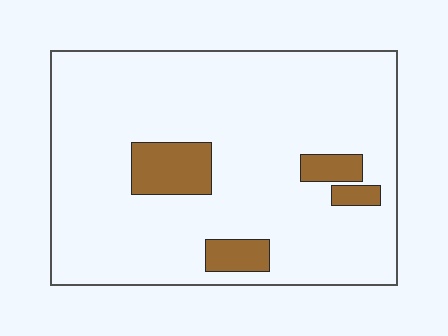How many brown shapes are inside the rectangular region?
4.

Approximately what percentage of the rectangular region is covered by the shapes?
Approximately 10%.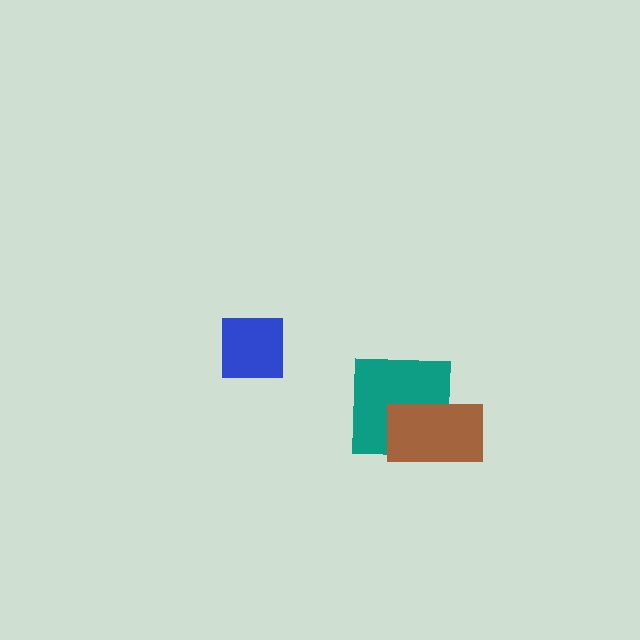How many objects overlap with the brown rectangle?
1 object overlaps with the brown rectangle.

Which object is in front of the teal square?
The brown rectangle is in front of the teal square.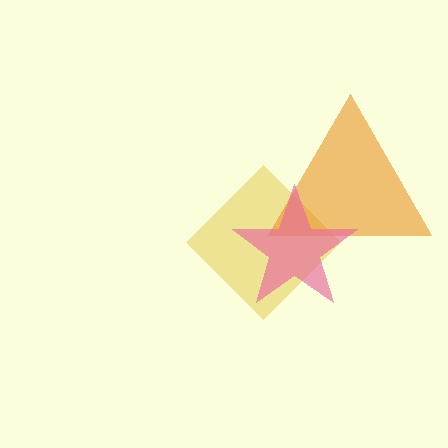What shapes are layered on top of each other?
The layered shapes are: a yellow diamond, an orange triangle, a pink star.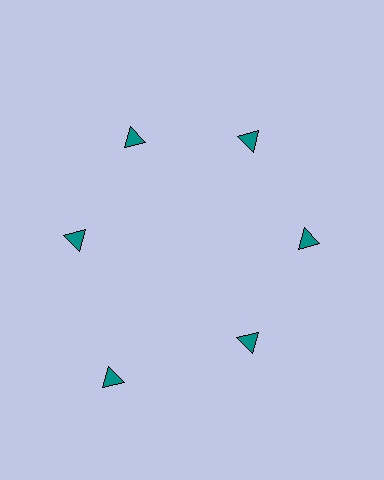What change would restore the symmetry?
The symmetry would be restored by moving it inward, back onto the ring so that all 6 triangles sit at equal angles and equal distance from the center.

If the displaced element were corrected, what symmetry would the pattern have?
It would have 6-fold rotational symmetry — the pattern would map onto itself every 60 degrees.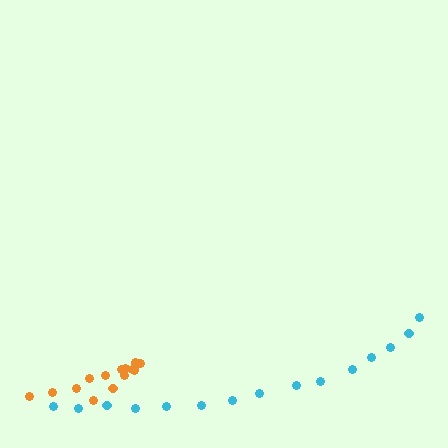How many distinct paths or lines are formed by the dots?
There are 2 distinct paths.